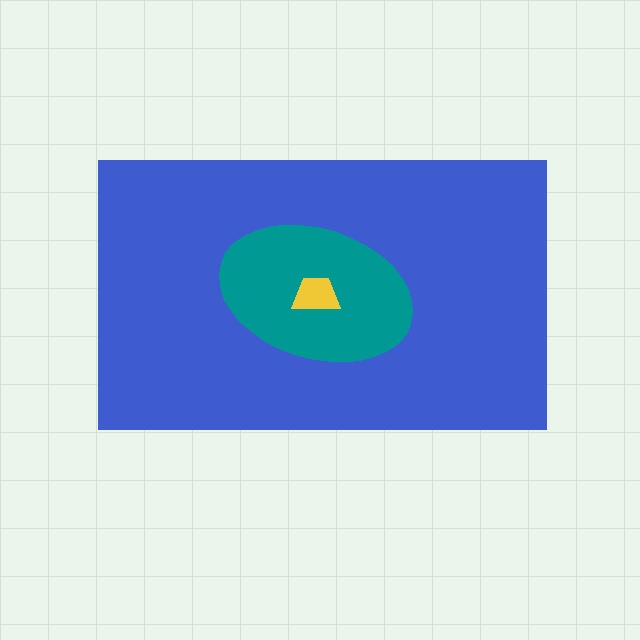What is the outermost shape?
The blue rectangle.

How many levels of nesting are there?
3.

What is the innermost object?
The yellow trapezoid.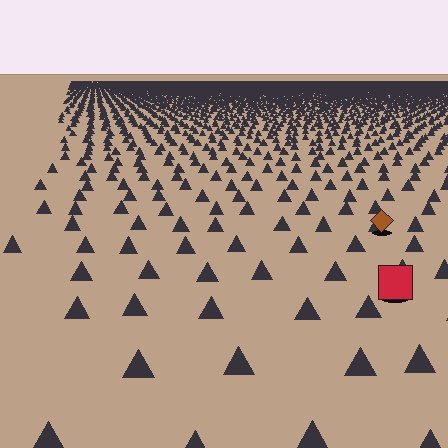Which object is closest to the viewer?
The red square is closest. The texture marks near it are larger and more spread out.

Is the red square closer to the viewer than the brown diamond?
Yes. The red square is closer — you can tell from the texture gradient: the ground texture is coarser near it.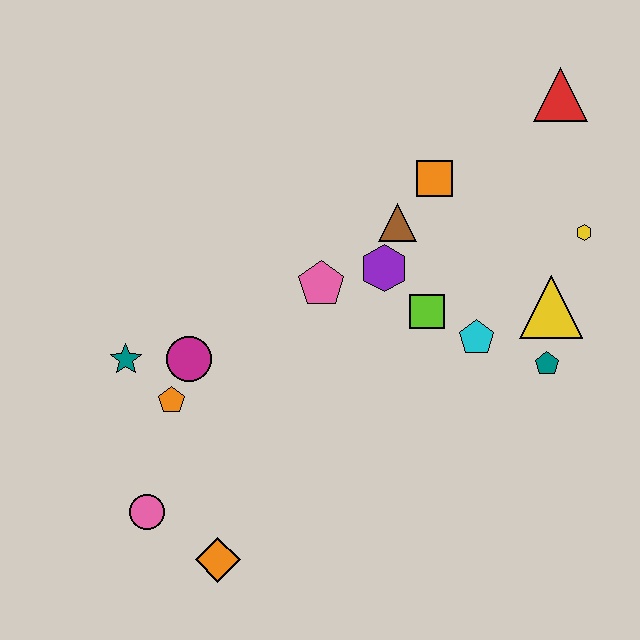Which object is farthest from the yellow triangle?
The pink circle is farthest from the yellow triangle.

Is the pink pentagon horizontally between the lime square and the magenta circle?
Yes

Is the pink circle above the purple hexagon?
No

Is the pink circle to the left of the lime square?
Yes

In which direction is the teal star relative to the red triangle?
The teal star is to the left of the red triangle.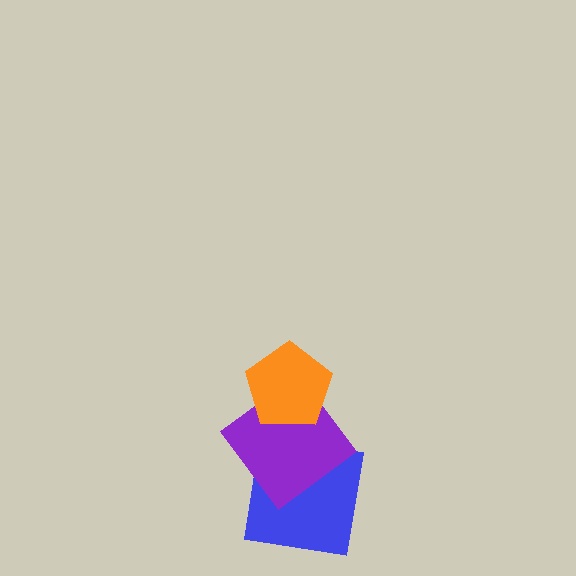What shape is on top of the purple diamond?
The orange pentagon is on top of the purple diamond.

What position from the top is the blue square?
The blue square is 3rd from the top.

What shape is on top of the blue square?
The purple diamond is on top of the blue square.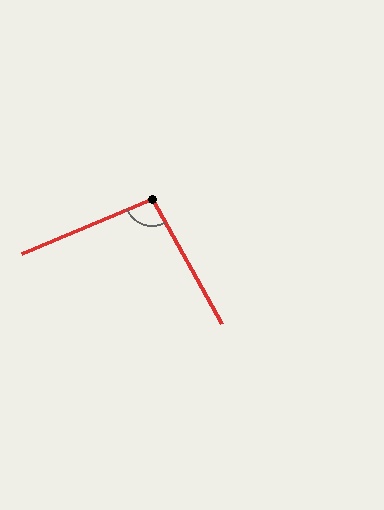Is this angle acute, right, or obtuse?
It is obtuse.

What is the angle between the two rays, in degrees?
Approximately 96 degrees.